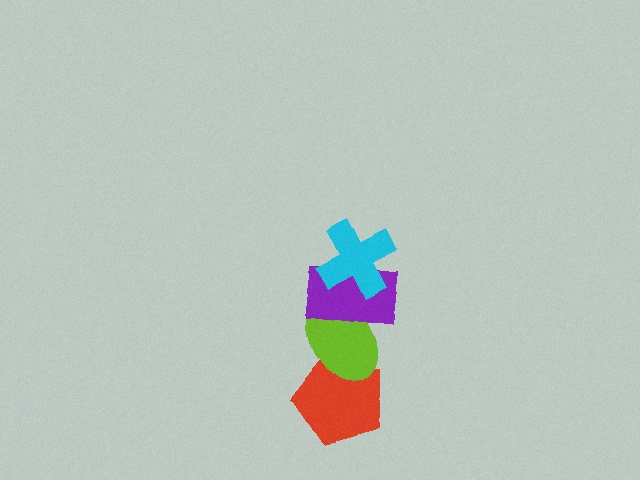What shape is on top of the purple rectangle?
The cyan cross is on top of the purple rectangle.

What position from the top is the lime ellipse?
The lime ellipse is 3rd from the top.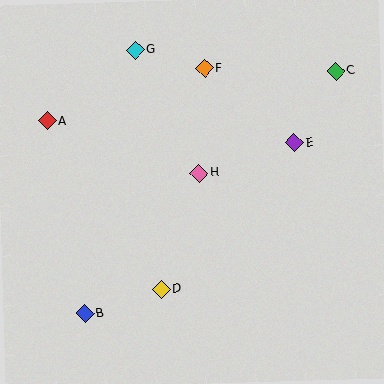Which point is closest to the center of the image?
Point H at (199, 173) is closest to the center.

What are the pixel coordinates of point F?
Point F is at (205, 68).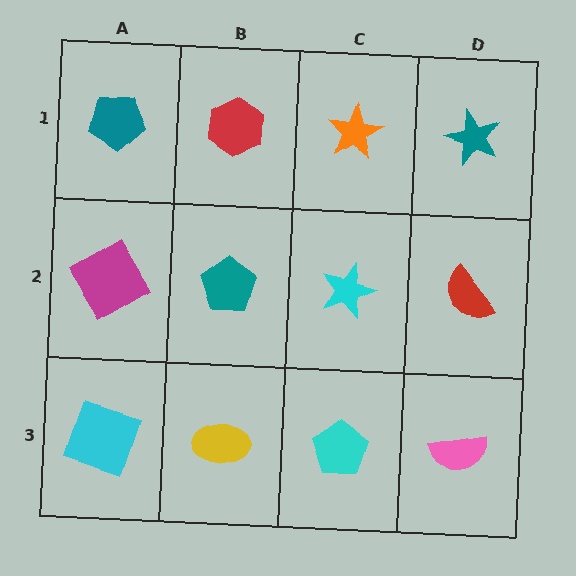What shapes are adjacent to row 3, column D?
A red semicircle (row 2, column D), a cyan pentagon (row 3, column C).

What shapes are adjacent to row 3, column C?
A cyan star (row 2, column C), a yellow ellipse (row 3, column B), a pink semicircle (row 3, column D).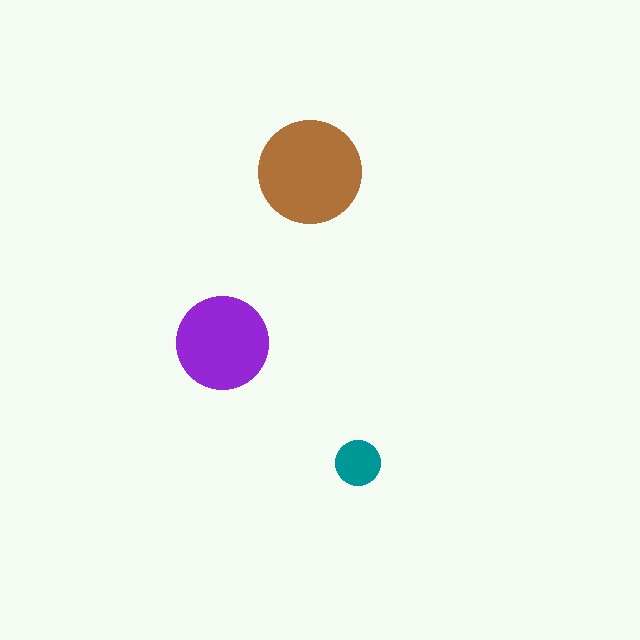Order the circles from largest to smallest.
the brown one, the purple one, the teal one.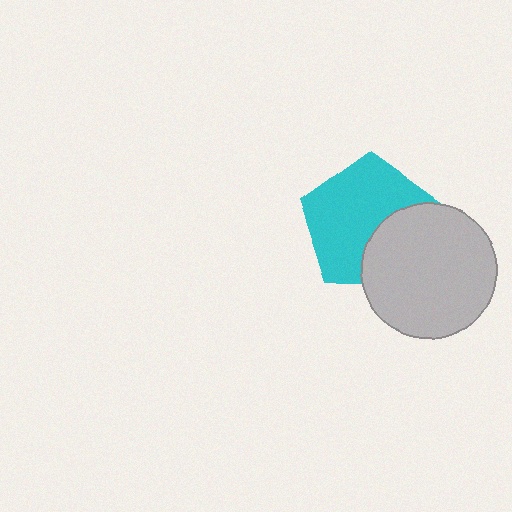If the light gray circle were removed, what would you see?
You would see the complete cyan pentagon.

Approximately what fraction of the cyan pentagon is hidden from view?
Roughly 34% of the cyan pentagon is hidden behind the light gray circle.